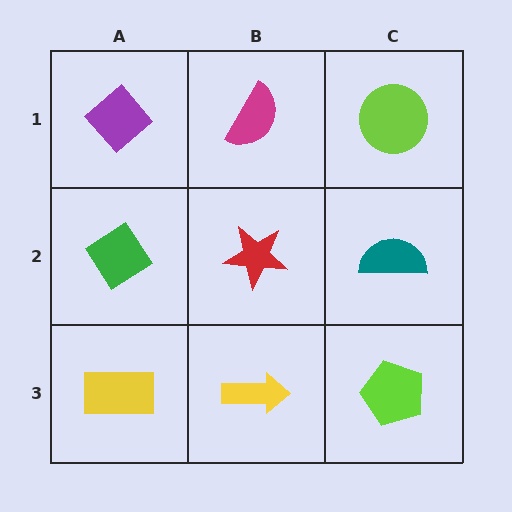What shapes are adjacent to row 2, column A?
A purple diamond (row 1, column A), a yellow rectangle (row 3, column A), a red star (row 2, column B).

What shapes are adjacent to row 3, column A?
A green diamond (row 2, column A), a yellow arrow (row 3, column B).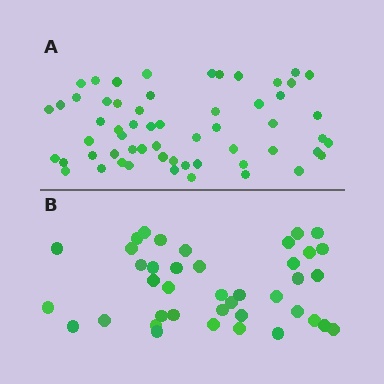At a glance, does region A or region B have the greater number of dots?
Region A (the top region) has more dots.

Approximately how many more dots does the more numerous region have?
Region A has approximately 20 more dots than region B.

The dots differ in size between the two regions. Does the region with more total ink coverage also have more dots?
No. Region B has more total ink coverage because its dots are larger, but region A actually contains more individual dots. Total area can be misleading — the number of items is what matters here.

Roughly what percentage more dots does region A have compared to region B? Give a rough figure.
About 45% more.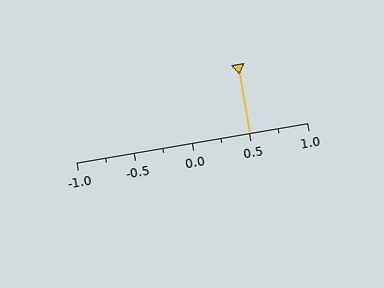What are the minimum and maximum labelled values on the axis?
The axis runs from -1.0 to 1.0.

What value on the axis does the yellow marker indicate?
The marker indicates approximately 0.5.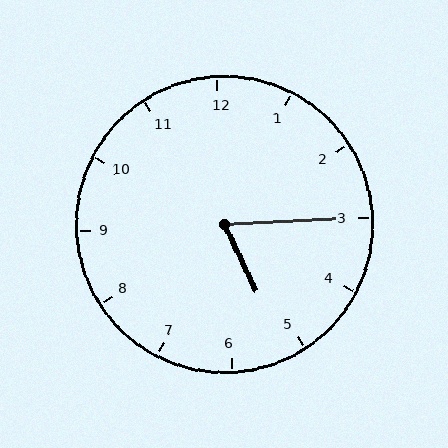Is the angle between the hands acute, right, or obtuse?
It is acute.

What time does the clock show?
5:15.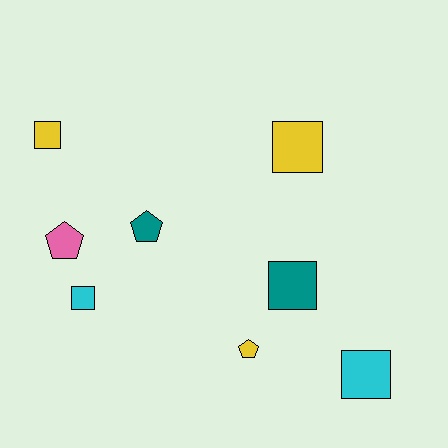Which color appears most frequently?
Yellow, with 3 objects.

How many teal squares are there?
There is 1 teal square.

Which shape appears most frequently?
Square, with 5 objects.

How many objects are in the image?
There are 8 objects.